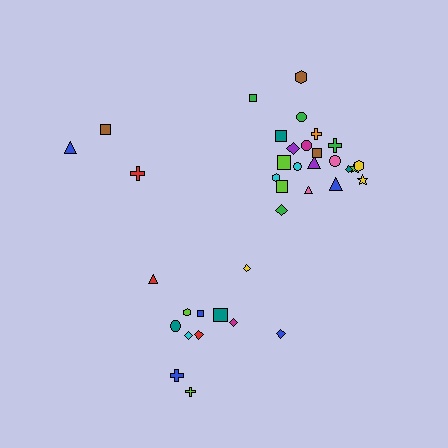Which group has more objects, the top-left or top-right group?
The top-right group.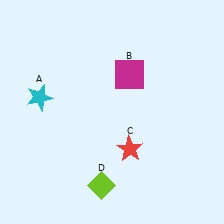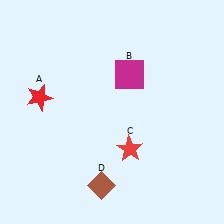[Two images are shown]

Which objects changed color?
A changed from cyan to red. D changed from lime to brown.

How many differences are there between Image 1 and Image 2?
There are 2 differences between the two images.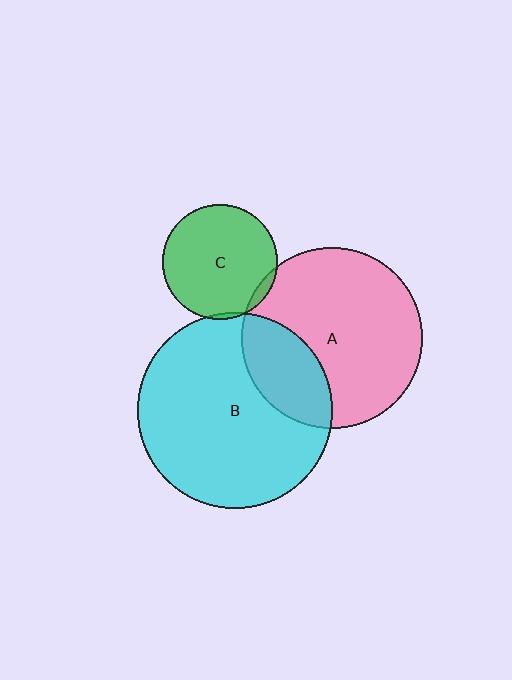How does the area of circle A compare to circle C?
Approximately 2.5 times.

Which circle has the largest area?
Circle B (cyan).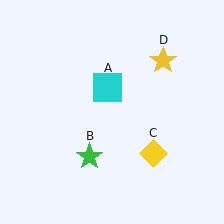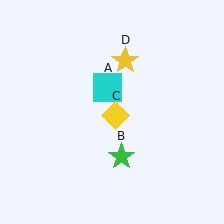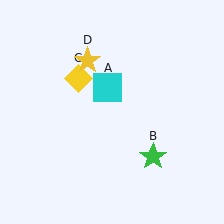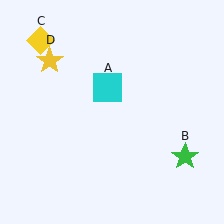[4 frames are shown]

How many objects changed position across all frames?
3 objects changed position: green star (object B), yellow diamond (object C), yellow star (object D).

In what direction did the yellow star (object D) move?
The yellow star (object D) moved left.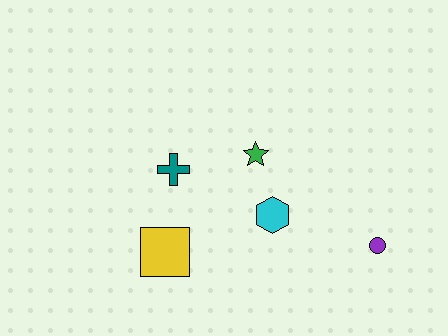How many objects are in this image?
There are 5 objects.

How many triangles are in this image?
There are no triangles.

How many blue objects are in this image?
There are no blue objects.